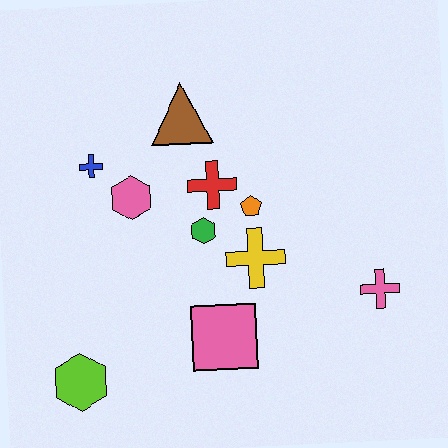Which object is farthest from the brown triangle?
The lime hexagon is farthest from the brown triangle.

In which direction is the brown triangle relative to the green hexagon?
The brown triangle is above the green hexagon.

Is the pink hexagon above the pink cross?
Yes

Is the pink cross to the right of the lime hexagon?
Yes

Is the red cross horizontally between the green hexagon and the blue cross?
No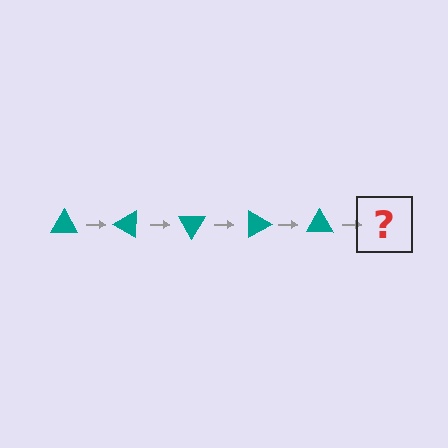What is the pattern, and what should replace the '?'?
The pattern is that the triangle rotates 30 degrees each step. The '?' should be a teal triangle rotated 150 degrees.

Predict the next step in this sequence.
The next step is a teal triangle rotated 150 degrees.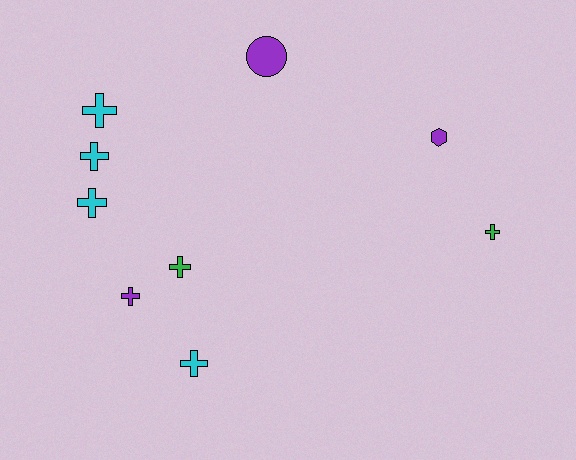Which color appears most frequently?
Cyan, with 4 objects.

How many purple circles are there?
There is 1 purple circle.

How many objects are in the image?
There are 9 objects.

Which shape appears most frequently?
Cross, with 7 objects.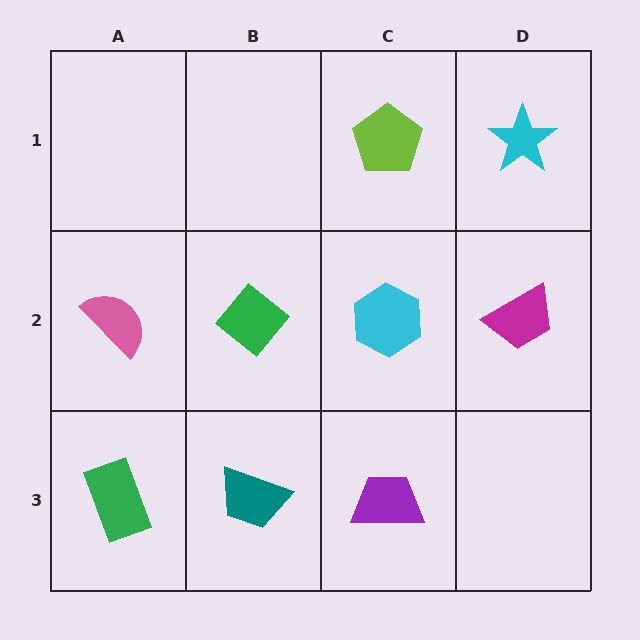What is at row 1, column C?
A lime pentagon.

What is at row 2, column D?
A magenta trapezoid.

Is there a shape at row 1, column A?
No, that cell is empty.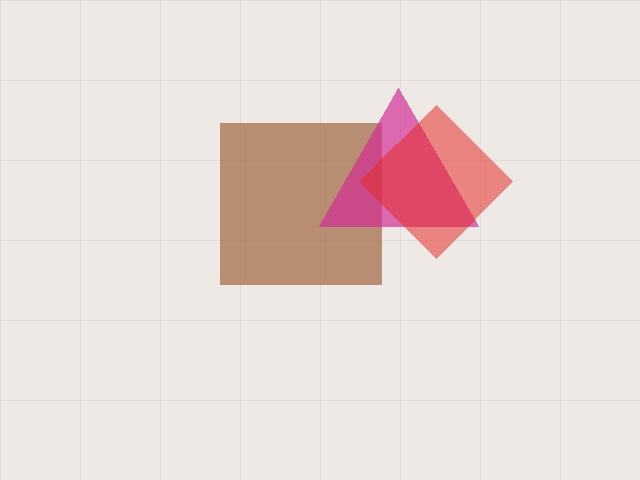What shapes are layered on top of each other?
The layered shapes are: a brown square, a magenta triangle, a red diamond.